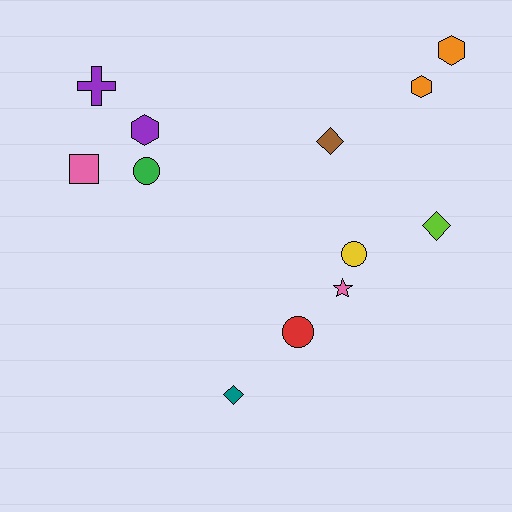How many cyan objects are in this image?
There are no cyan objects.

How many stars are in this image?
There is 1 star.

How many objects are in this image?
There are 12 objects.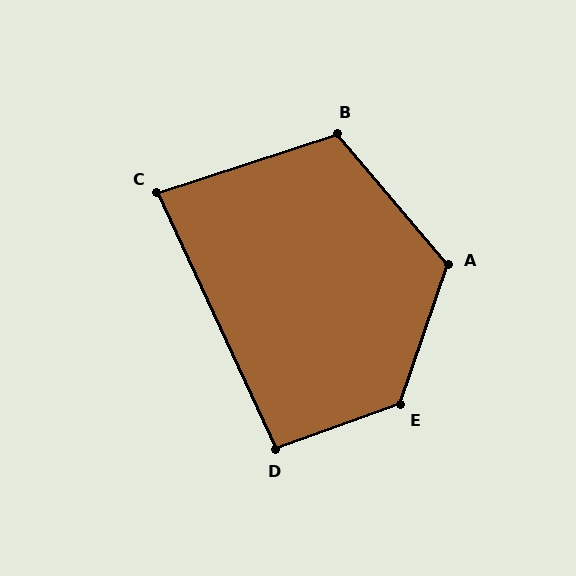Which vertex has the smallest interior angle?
C, at approximately 83 degrees.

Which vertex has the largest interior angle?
E, at approximately 129 degrees.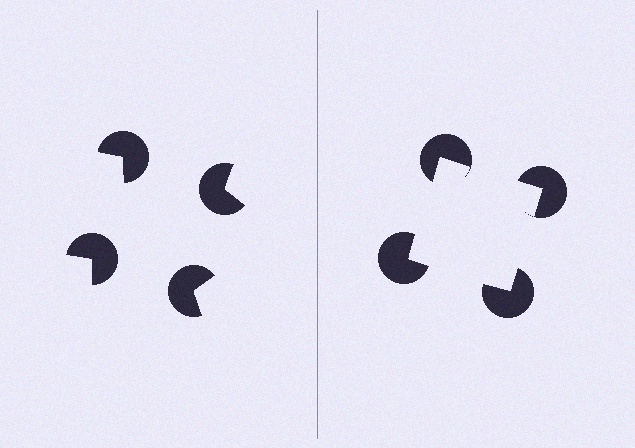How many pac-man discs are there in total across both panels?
8 — 4 on each side.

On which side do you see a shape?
An illusory square appears on the right side. On the left side the wedge cuts are rotated, so no coherent shape forms.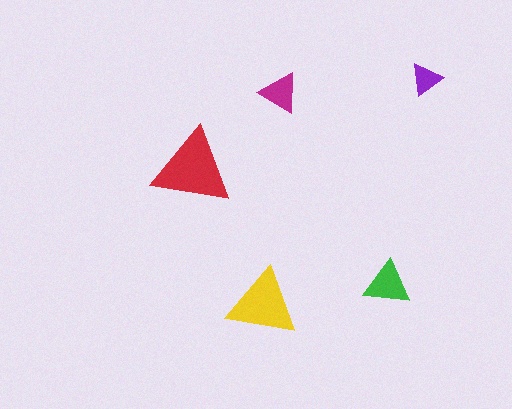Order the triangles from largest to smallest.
the red one, the yellow one, the green one, the magenta one, the purple one.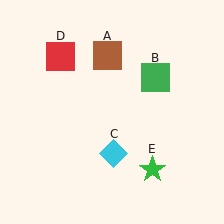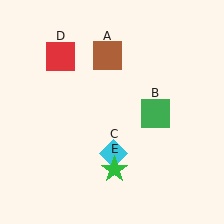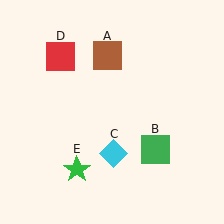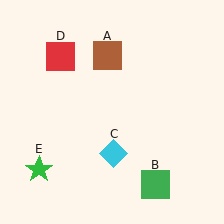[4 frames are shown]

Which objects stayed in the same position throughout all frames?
Brown square (object A) and cyan diamond (object C) and red square (object D) remained stationary.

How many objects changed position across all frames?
2 objects changed position: green square (object B), green star (object E).